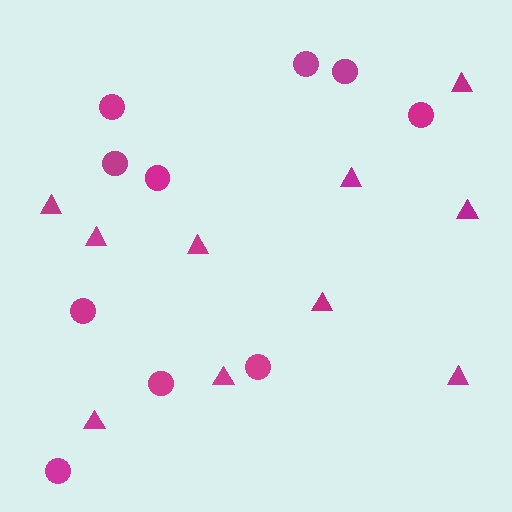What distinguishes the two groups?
There are 2 groups: one group of triangles (10) and one group of circles (10).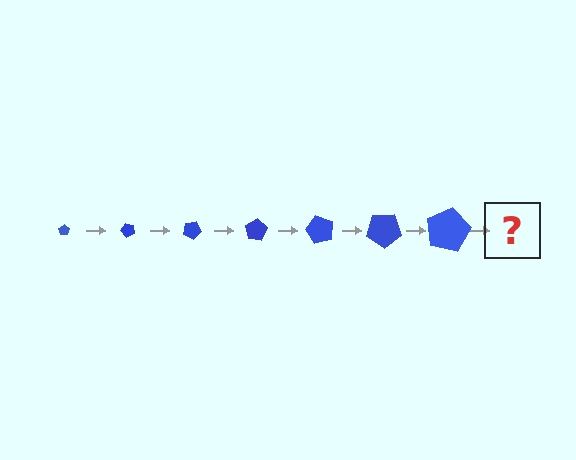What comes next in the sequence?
The next element should be a pentagon, larger than the previous one and rotated 350 degrees from the start.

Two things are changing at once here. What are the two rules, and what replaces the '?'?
The two rules are that the pentagon grows larger each step and it rotates 50 degrees each step. The '?' should be a pentagon, larger than the previous one and rotated 350 degrees from the start.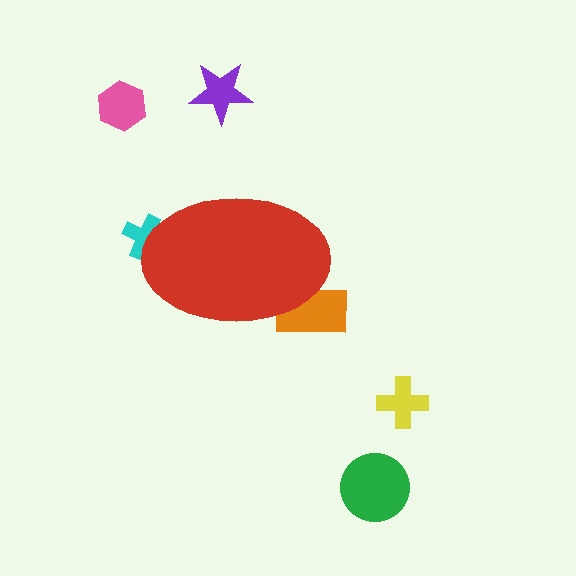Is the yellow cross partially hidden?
No, the yellow cross is fully visible.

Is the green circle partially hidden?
No, the green circle is fully visible.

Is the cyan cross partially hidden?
Yes, the cyan cross is partially hidden behind the red ellipse.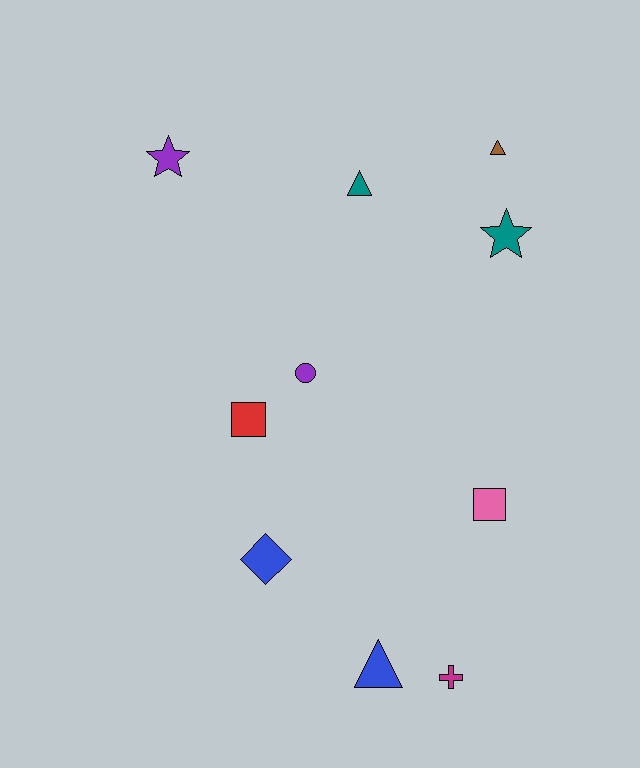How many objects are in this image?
There are 10 objects.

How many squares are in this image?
There are 2 squares.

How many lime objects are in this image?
There are no lime objects.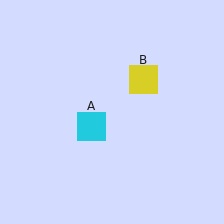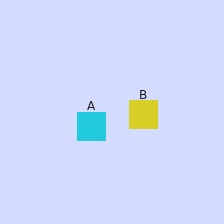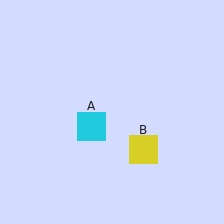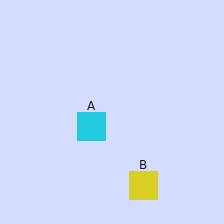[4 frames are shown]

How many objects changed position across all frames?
1 object changed position: yellow square (object B).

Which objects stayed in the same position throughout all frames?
Cyan square (object A) remained stationary.